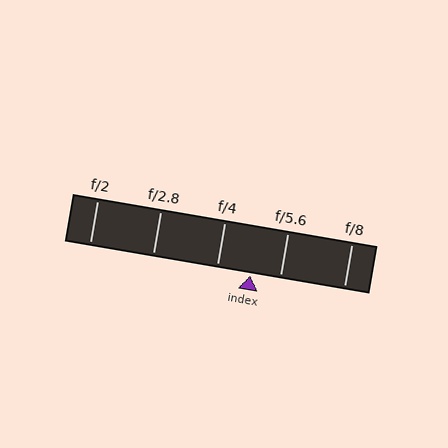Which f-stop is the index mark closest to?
The index mark is closest to f/5.6.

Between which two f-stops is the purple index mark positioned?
The index mark is between f/4 and f/5.6.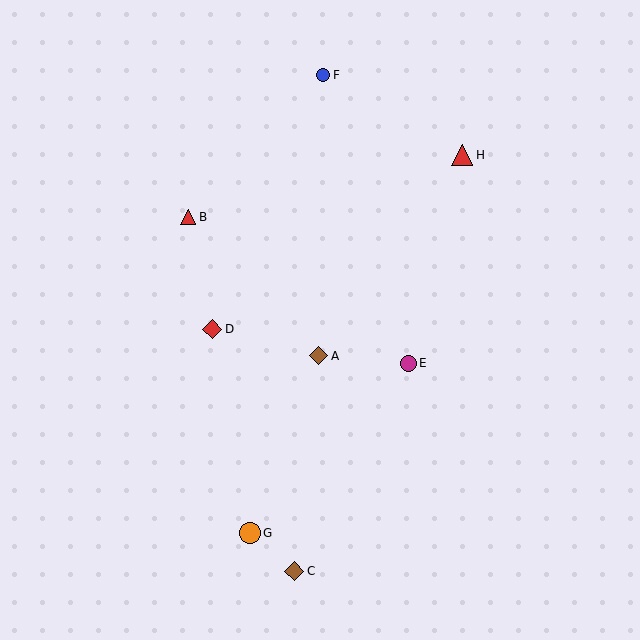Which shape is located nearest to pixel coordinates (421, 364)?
The magenta circle (labeled E) at (408, 363) is nearest to that location.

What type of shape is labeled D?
Shape D is a red diamond.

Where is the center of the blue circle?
The center of the blue circle is at (323, 75).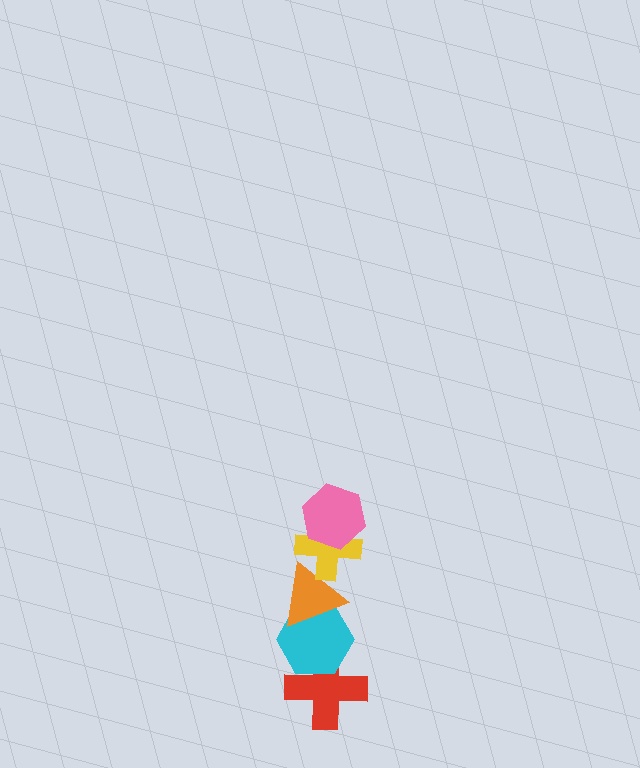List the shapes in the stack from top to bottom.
From top to bottom: the pink hexagon, the yellow cross, the orange triangle, the cyan hexagon, the red cross.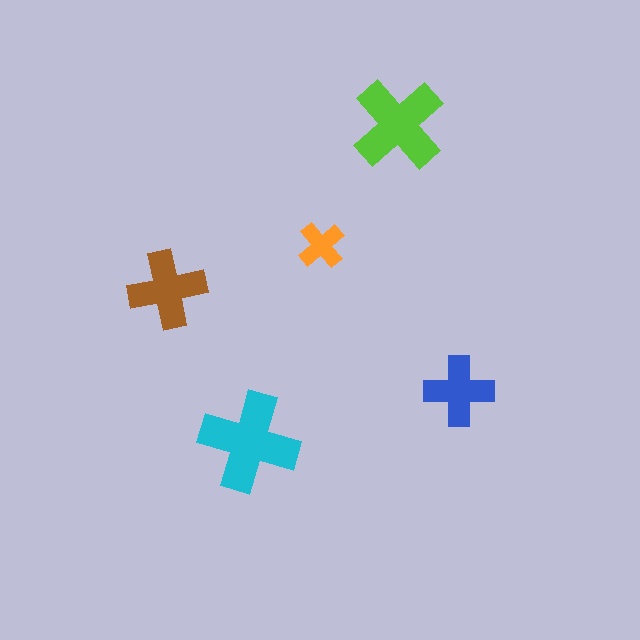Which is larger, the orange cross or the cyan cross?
The cyan one.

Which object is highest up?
The lime cross is topmost.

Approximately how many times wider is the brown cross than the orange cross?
About 1.5 times wider.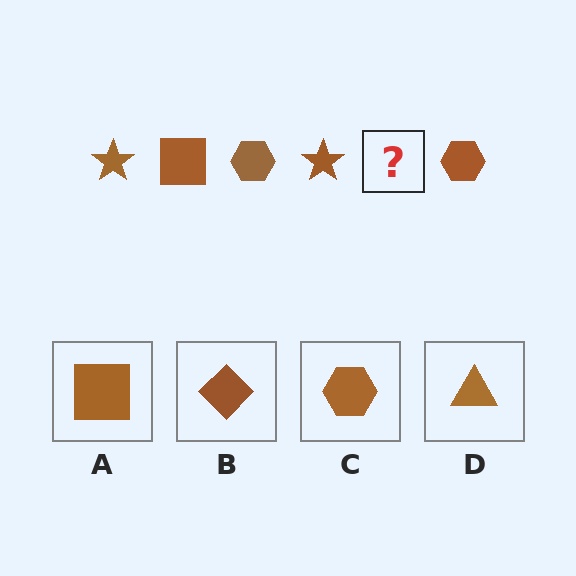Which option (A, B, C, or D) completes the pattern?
A.